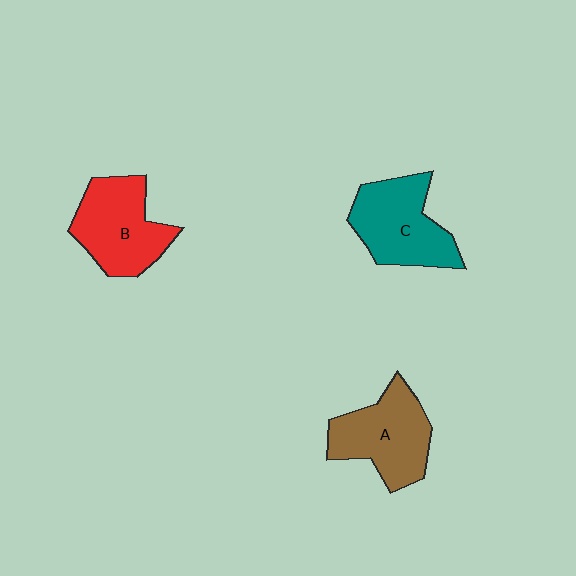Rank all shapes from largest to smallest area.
From largest to smallest: C (teal), B (red), A (brown).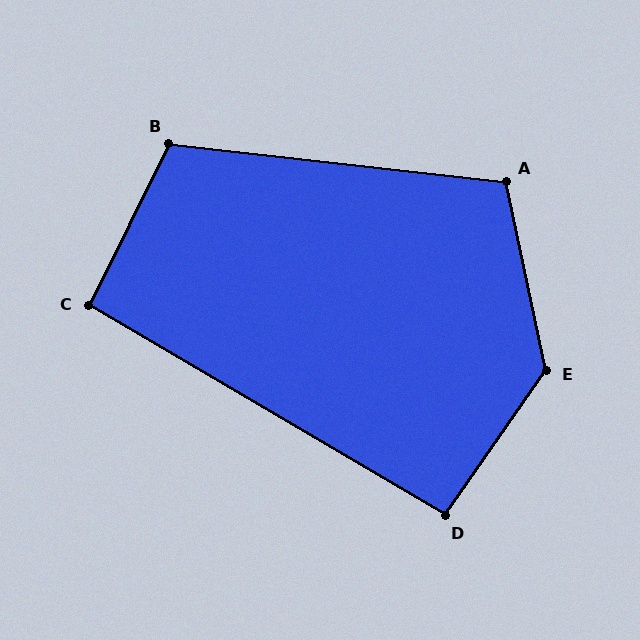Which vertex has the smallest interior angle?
C, at approximately 94 degrees.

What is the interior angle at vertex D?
Approximately 95 degrees (approximately right).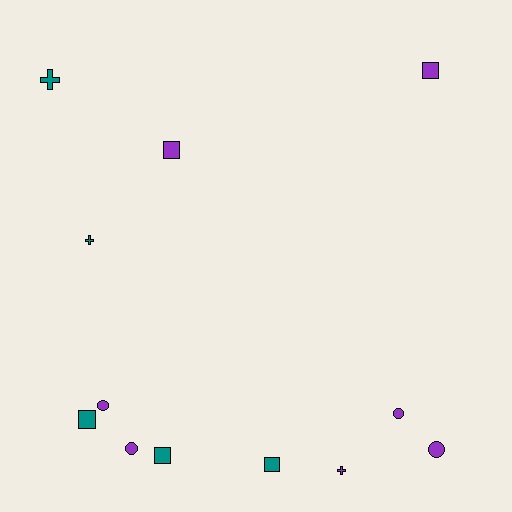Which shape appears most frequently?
Square, with 5 objects.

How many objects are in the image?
There are 12 objects.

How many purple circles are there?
There are 4 purple circles.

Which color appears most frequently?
Purple, with 7 objects.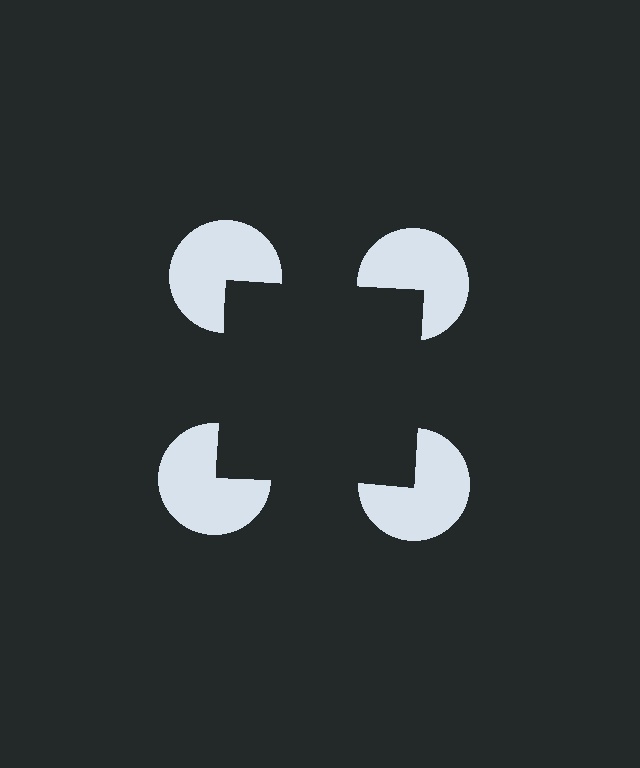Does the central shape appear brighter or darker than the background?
It typically appears slightly darker than the background, even though no actual brightness change is drawn.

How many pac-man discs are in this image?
There are 4 — one at each vertex of the illusory square.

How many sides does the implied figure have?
4 sides.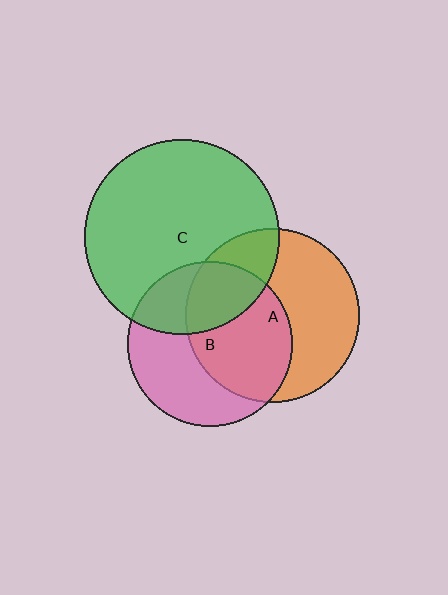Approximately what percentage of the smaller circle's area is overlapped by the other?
Approximately 30%.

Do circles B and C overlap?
Yes.